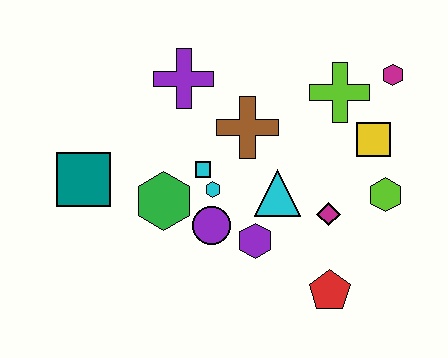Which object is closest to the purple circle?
The cyan hexagon is closest to the purple circle.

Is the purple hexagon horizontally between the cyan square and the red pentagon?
Yes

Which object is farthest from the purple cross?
The red pentagon is farthest from the purple cross.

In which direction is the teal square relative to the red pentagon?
The teal square is to the left of the red pentagon.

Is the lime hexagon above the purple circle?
Yes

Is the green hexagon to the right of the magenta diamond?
No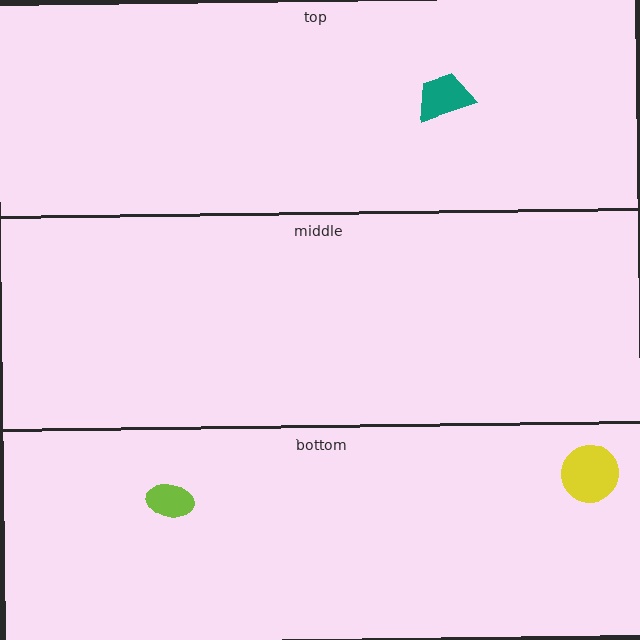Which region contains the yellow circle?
The bottom region.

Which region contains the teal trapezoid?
The top region.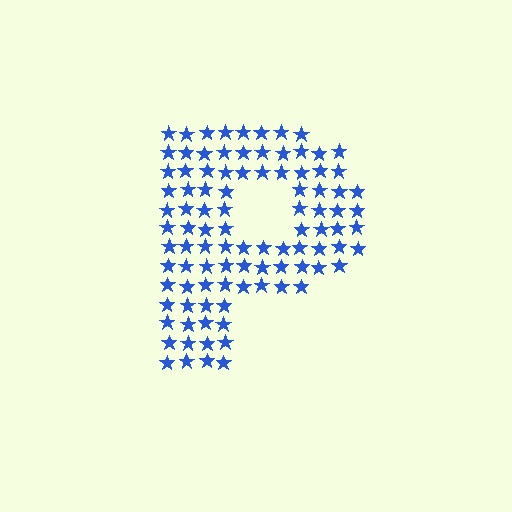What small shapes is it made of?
It is made of small stars.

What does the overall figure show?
The overall figure shows the letter P.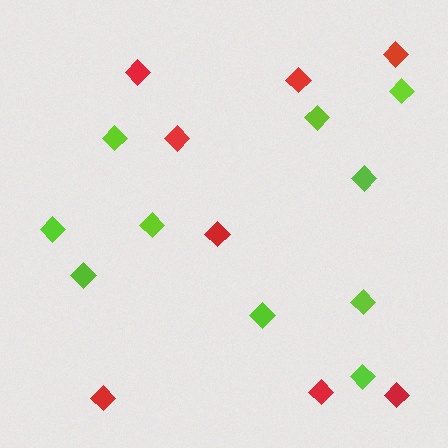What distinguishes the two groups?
There are 2 groups: one group of red diamonds (8) and one group of lime diamonds (10).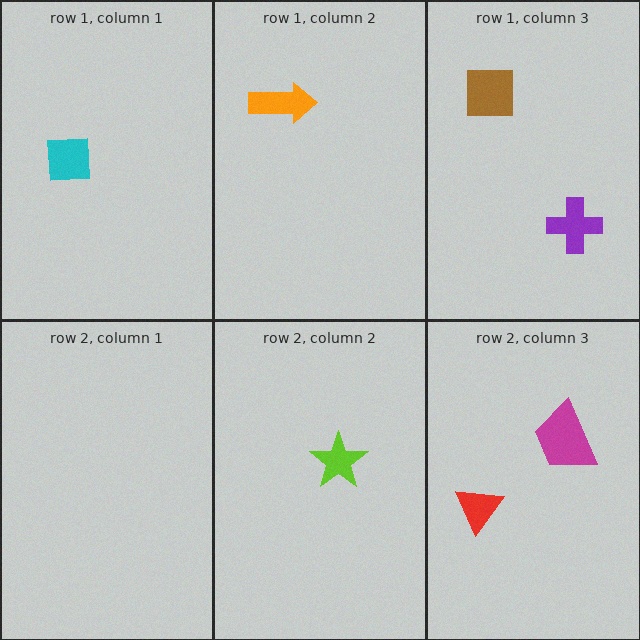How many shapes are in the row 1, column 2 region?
1.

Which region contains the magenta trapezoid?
The row 2, column 3 region.